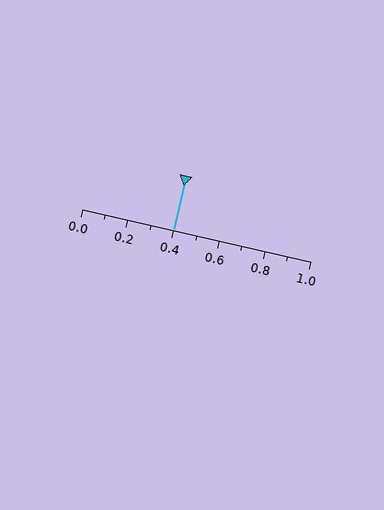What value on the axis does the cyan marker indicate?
The marker indicates approximately 0.4.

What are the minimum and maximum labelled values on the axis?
The axis runs from 0.0 to 1.0.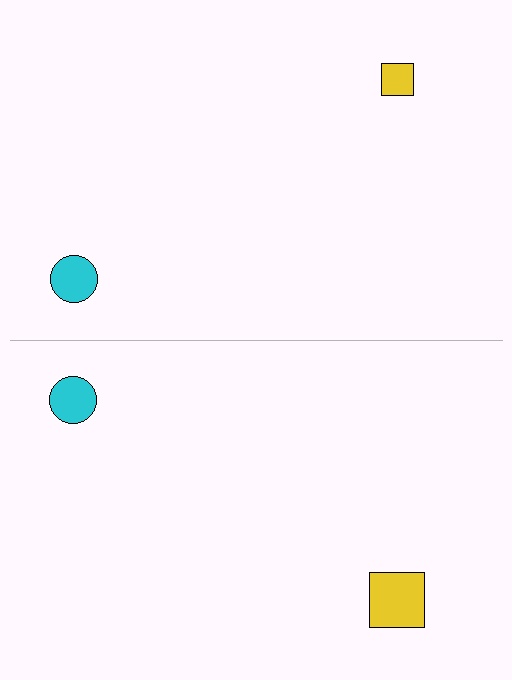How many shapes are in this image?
There are 4 shapes in this image.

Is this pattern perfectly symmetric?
No, the pattern is not perfectly symmetric. The yellow square on the bottom side has a different size than its mirror counterpart.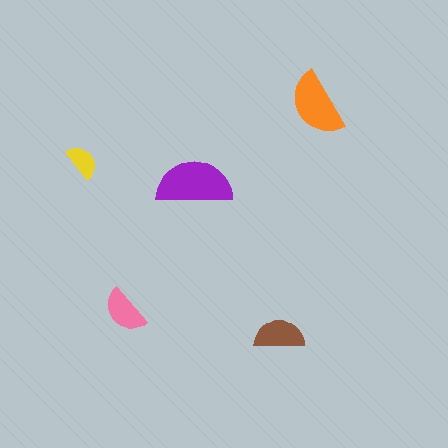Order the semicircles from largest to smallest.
the purple one, the orange one, the brown one, the pink one, the yellow one.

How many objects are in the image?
There are 5 objects in the image.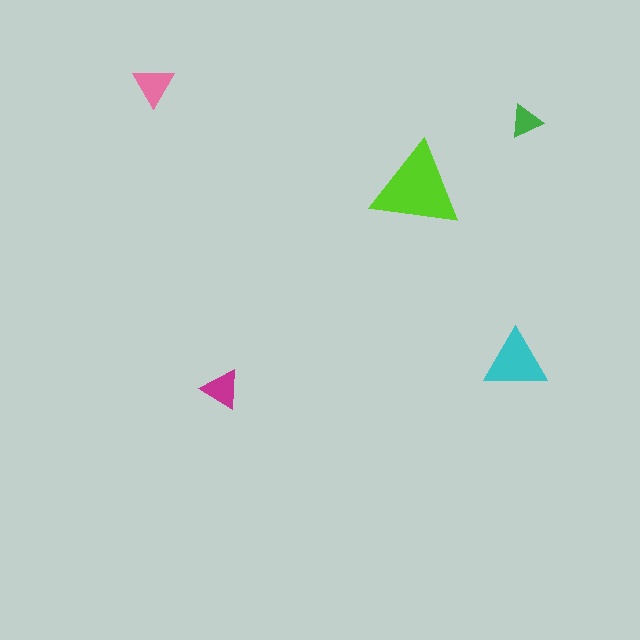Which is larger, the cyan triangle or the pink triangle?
The cyan one.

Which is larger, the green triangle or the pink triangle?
The pink one.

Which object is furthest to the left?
The pink triangle is leftmost.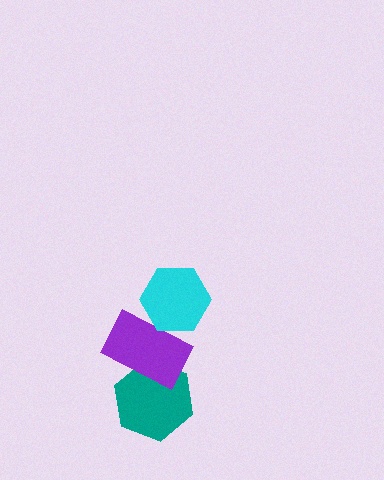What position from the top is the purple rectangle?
The purple rectangle is 2nd from the top.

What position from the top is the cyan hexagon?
The cyan hexagon is 1st from the top.